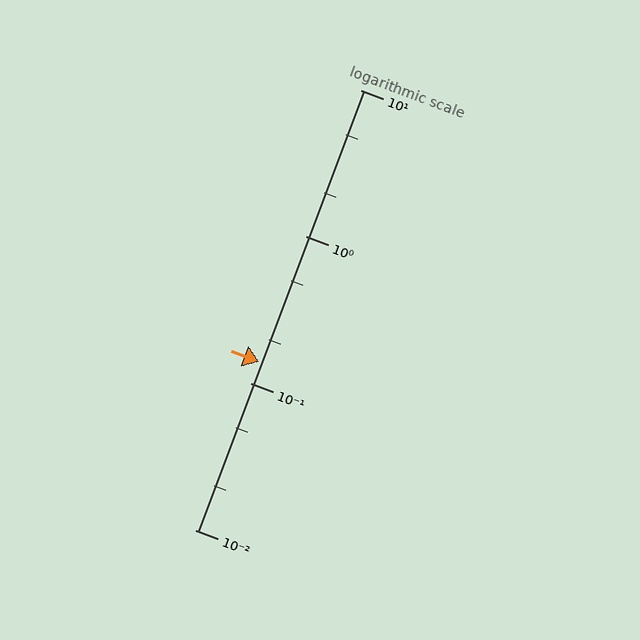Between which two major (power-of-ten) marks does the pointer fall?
The pointer is between 0.1 and 1.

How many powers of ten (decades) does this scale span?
The scale spans 3 decades, from 0.01 to 10.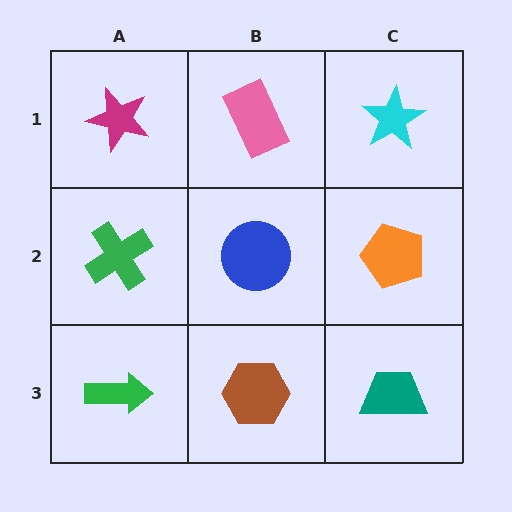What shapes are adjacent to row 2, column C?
A cyan star (row 1, column C), a teal trapezoid (row 3, column C), a blue circle (row 2, column B).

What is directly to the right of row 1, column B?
A cyan star.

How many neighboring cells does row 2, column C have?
3.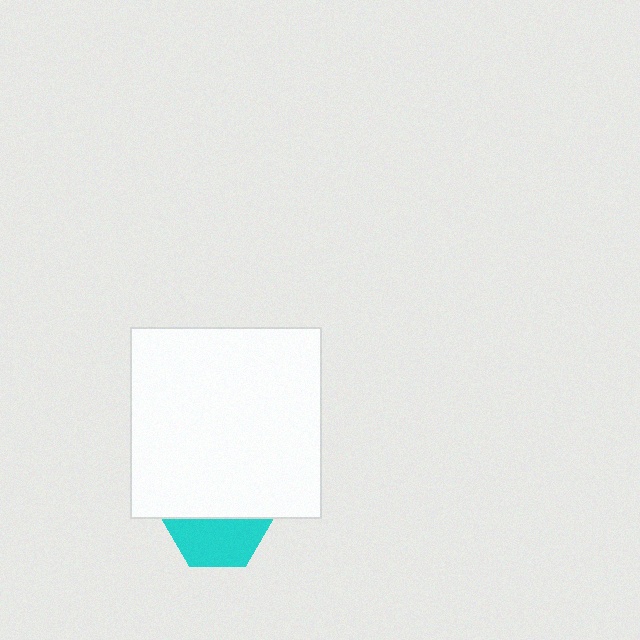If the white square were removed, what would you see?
You would see the complete cyan hexagon.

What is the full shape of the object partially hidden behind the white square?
The partially hidden object is a cyan hexagon.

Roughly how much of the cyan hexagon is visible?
About half of it is visible (roughly 48%).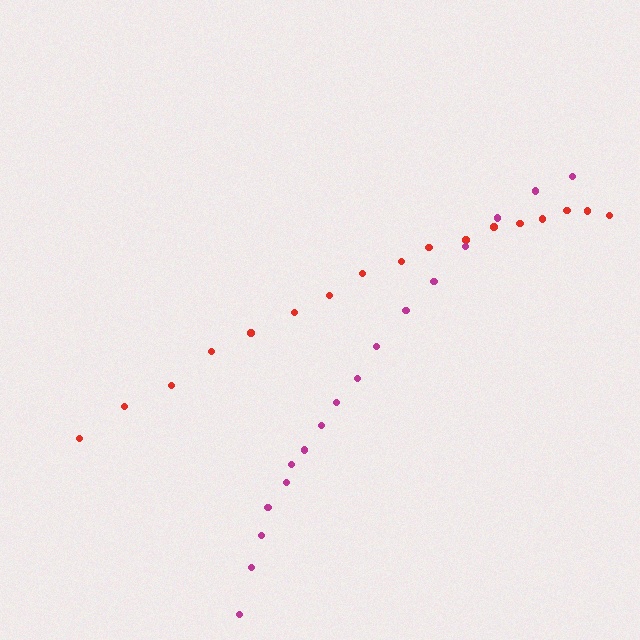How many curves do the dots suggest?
There are 2 distinct paths.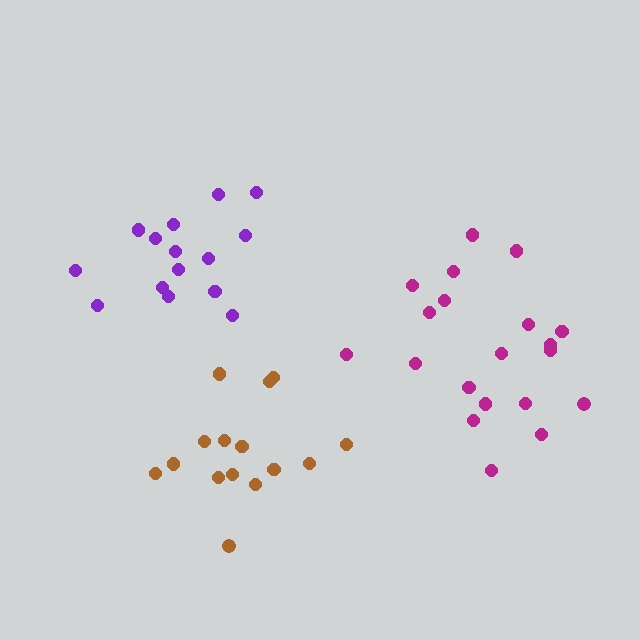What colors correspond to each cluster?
The clusters are colored: magenta, purple, brown.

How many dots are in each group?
Group 1: 20 dots, Group 2: 15 dots, Group 3: 15 dots (50 total).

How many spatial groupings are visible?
There are 3 spatial groupings.